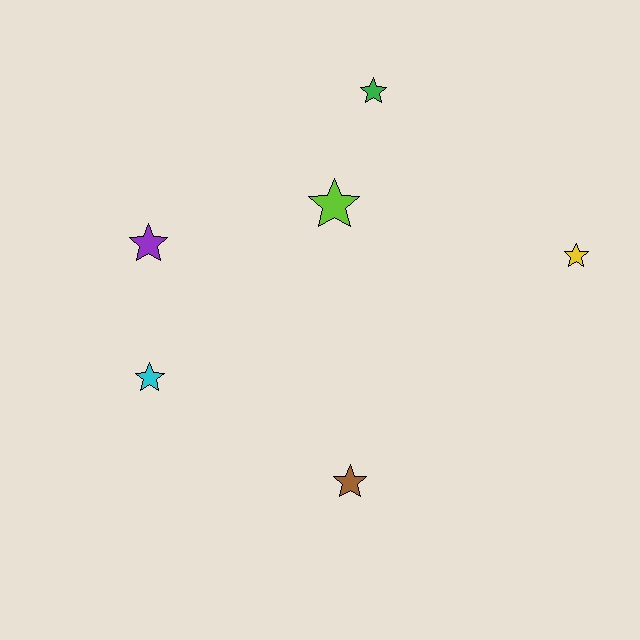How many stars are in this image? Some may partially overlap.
There are 6 stars.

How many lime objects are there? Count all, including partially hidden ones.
There is 1 lime object.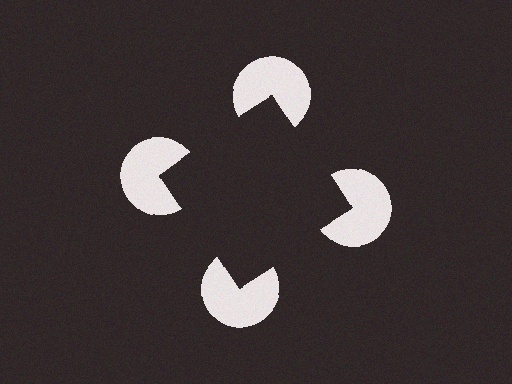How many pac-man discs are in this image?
There are 4 — one at each vertex of the illusory square.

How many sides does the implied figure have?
4 sides.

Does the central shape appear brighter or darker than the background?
It typically appears slightly darker than the background, even though no actual brightness change is drawn.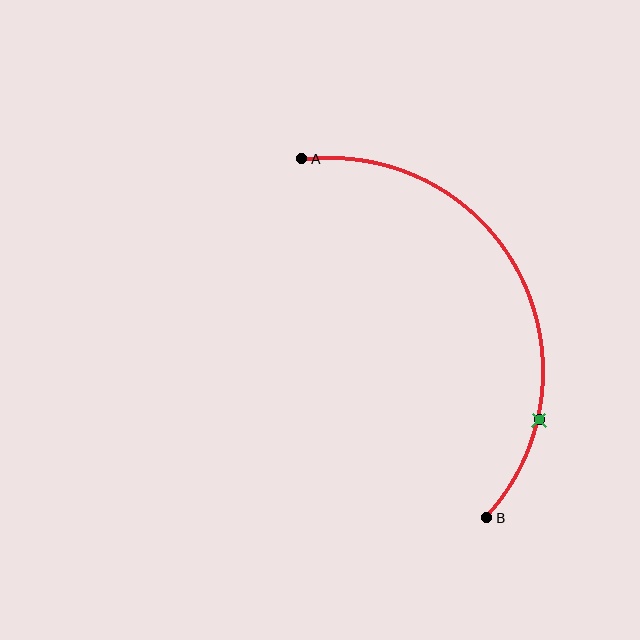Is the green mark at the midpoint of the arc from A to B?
No. The green mark lies on the arc but is closer to endpoint B. The arc midpoint would be at the point on the curve equidistant along the arc from both A and B.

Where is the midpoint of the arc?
The arc midpoint is the point on the curve farthest from the straight line joining A and B. It sits to the right of that line.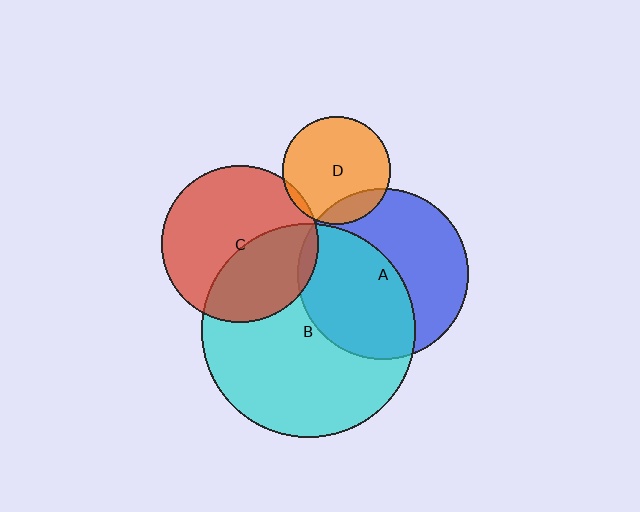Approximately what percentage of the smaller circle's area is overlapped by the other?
Approximately 5%.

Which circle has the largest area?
Circle B (cyan).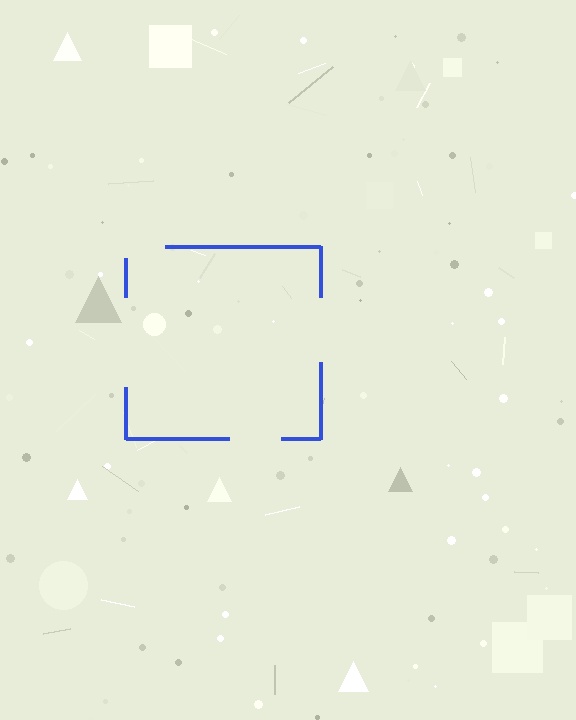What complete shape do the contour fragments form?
The contour fragments form a square.